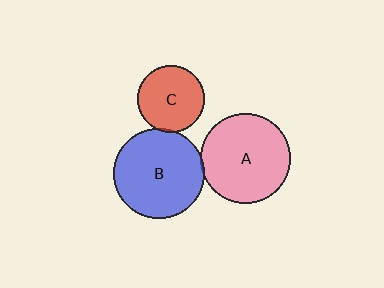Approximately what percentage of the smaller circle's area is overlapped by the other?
Approximately 5%.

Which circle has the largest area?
Circle B (blue).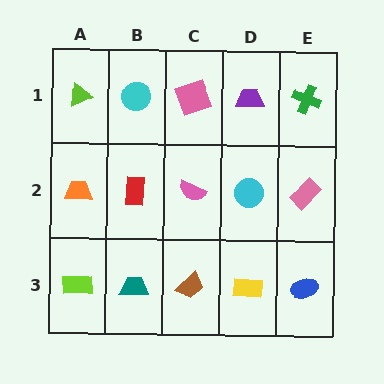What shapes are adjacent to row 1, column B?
A red rectangle (row 2, column B), a lime triangle (row 1, column A), a pink square (row 1, column C).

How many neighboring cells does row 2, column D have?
4.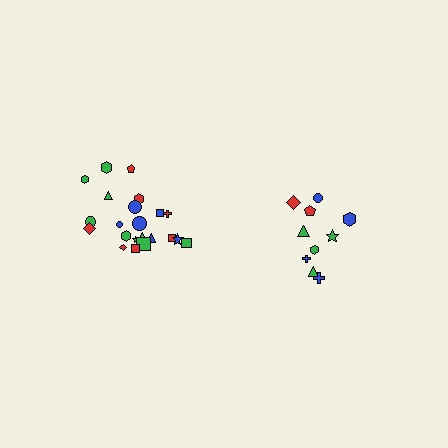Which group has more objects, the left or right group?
The left group.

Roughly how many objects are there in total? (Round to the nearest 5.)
Roughly 30 objects in total.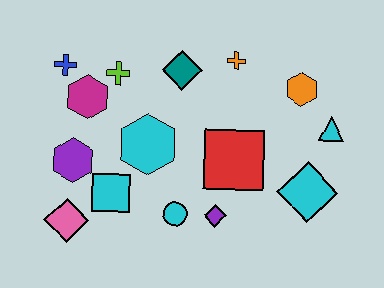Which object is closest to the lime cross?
The magenta hexagon is closest to the lime cross.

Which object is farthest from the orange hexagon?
The pink diamond is farthest from the orange hexagon.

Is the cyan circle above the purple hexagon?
No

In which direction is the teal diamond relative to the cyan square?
The teal diamond is above the cyan square.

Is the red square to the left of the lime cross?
No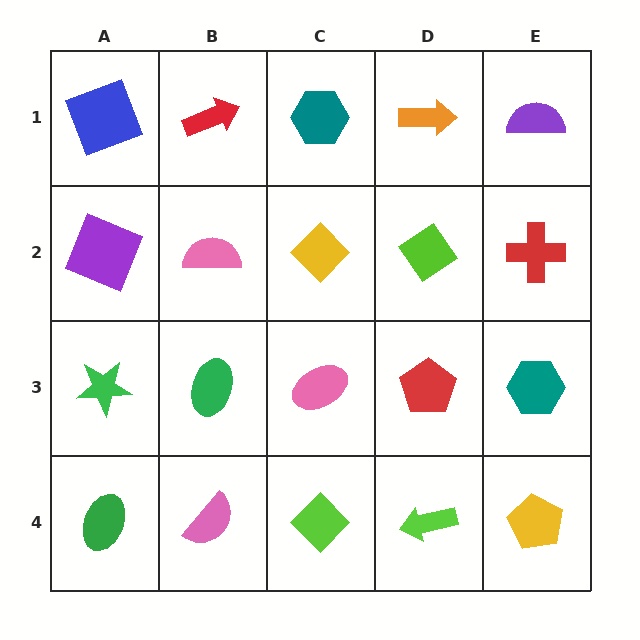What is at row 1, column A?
A blue square.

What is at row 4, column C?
A lime diamond.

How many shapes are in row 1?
5 shapes.